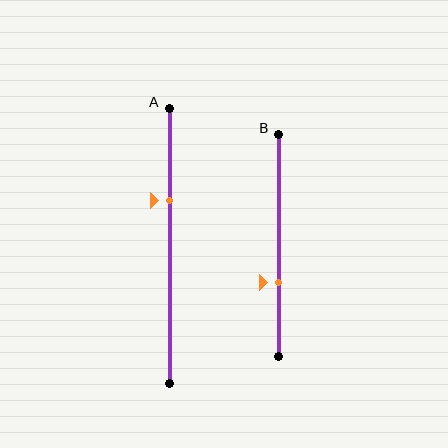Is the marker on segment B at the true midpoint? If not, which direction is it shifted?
No, the marker on segment B is shifted downward by about 16% of the segment length.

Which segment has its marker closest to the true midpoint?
Segment B has its marker closest to the true midpoint.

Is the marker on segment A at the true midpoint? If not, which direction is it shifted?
No, the marker on segment A is shifted upward by about 17% of the segment length.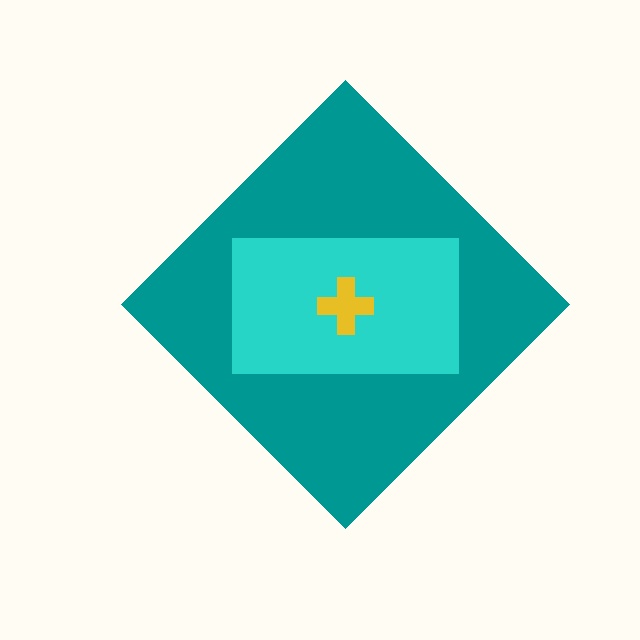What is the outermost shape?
The teal diamond.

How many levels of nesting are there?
3.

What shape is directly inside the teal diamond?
The cyan rectangle.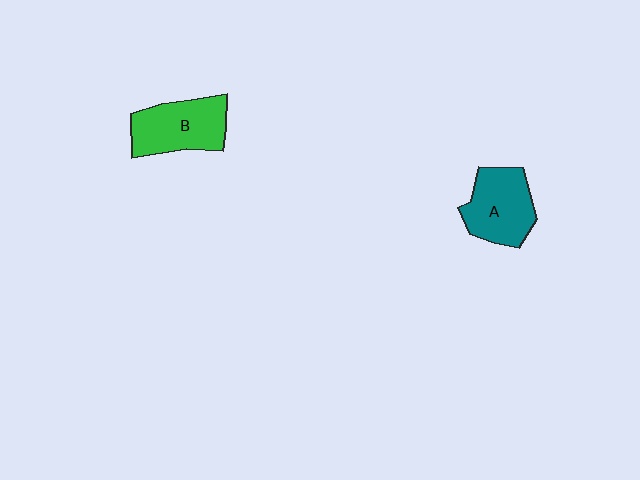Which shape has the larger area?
Shape B (green).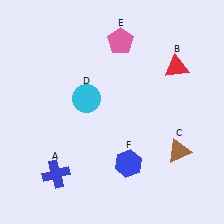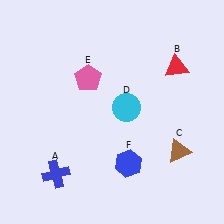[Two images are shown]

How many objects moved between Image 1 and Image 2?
2 objects moved between the two images.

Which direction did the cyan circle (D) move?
The cyan circle (D) moved right.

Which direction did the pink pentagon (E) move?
The pink pentagon (E) moved down.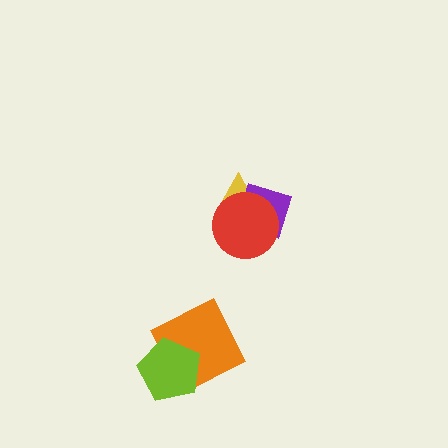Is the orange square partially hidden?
Yes, it is partially covered by another shape.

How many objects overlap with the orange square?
1 object overlaps with the orange square.